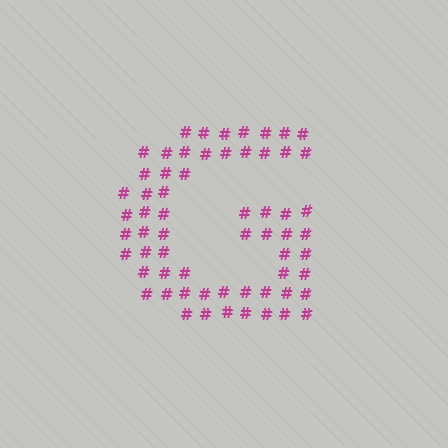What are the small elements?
The small elements are hash symbols.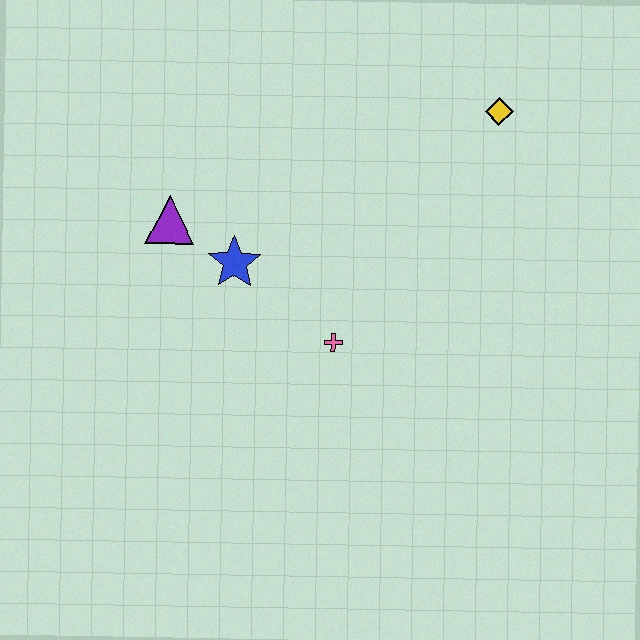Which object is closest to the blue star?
The purple triangle is closest to the blue star.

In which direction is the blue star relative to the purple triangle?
The blue star is to the right of the purple triangle.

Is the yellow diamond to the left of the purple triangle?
No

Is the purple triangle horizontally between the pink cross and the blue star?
No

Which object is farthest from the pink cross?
The yellow diamond is farthest from the pink cross.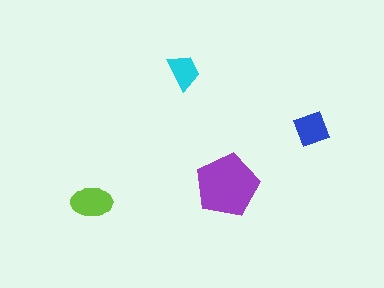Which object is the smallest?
The cyan trapezoid.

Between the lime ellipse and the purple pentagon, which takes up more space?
The purple pentagon.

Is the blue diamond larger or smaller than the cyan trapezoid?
Larger.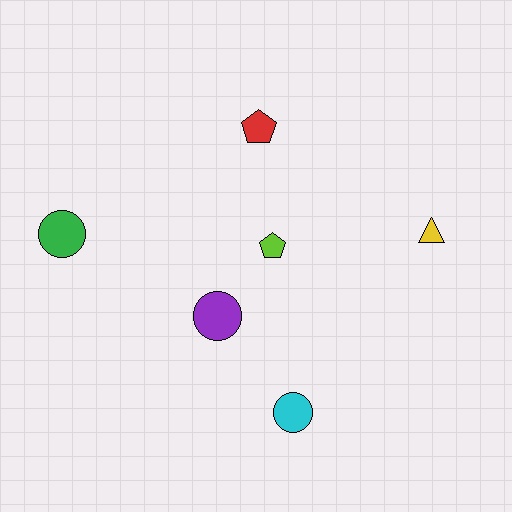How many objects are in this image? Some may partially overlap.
There are 6 objects.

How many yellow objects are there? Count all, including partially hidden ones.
There is 1 yellow object.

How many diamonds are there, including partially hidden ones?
There are no diamonds.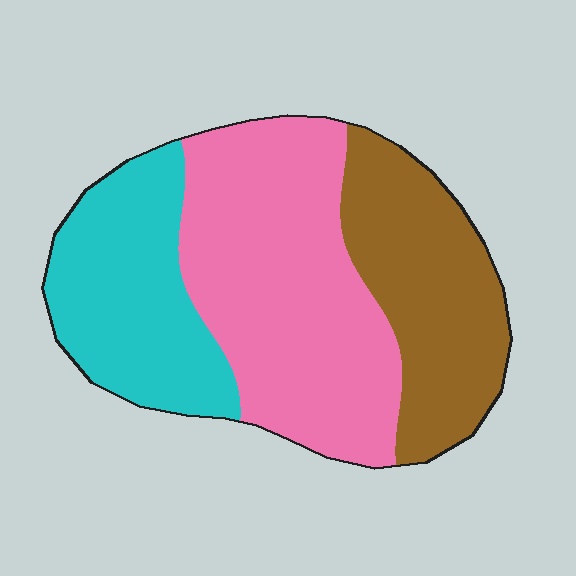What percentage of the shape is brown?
Brown covers 28% of the shape.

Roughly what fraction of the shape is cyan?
Cyan covers around 25% of the shape.